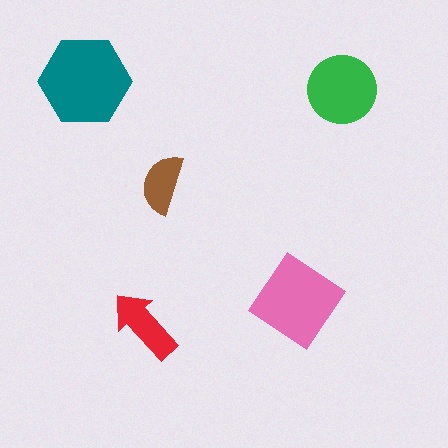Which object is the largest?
The teal hexagon.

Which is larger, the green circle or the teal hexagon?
The teal hexagon.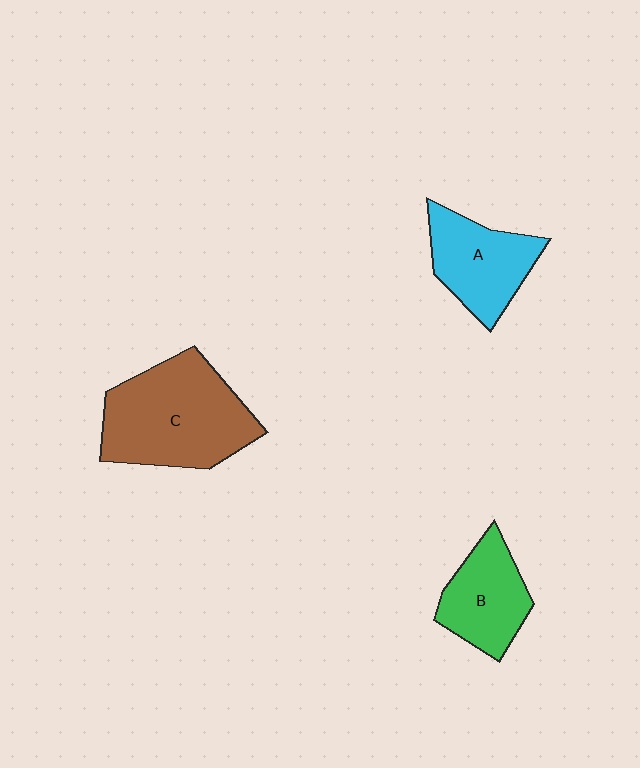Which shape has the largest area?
Shape C (brown).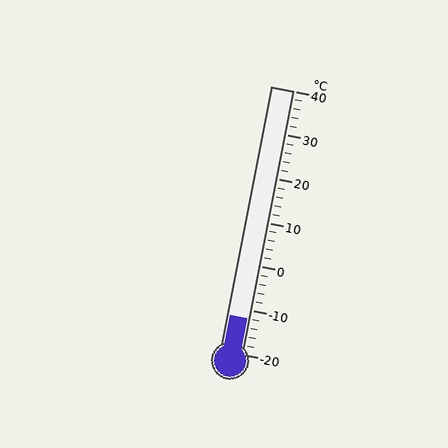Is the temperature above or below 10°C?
The temperature is below 10°C.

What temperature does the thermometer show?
The thermometer shows approximately -12°C.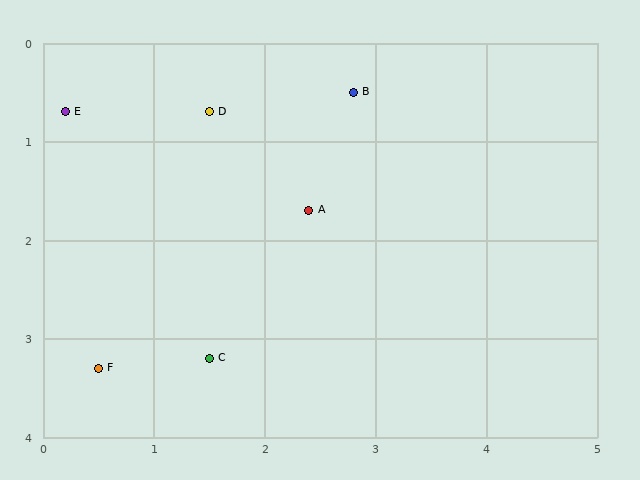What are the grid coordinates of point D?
Point D is at approximately (1.5, 0.7).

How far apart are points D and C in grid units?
Points D and C are about 2.5 grid units apart.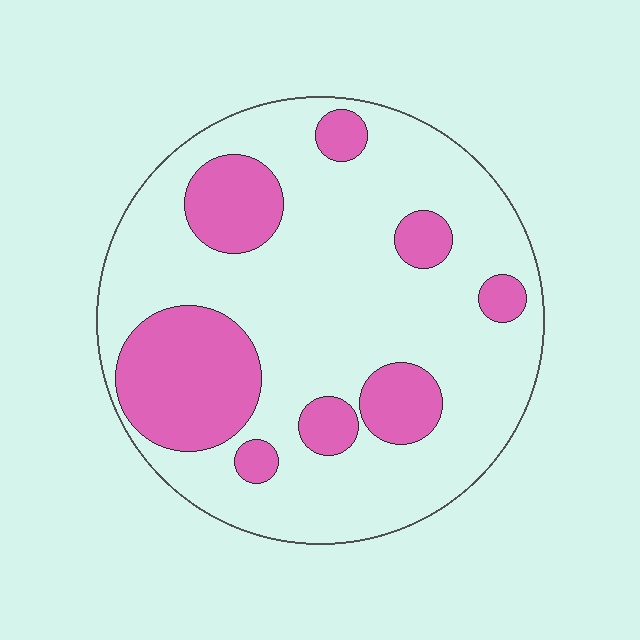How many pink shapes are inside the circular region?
8.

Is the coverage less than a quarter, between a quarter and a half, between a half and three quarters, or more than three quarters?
Between a quarter and a half.